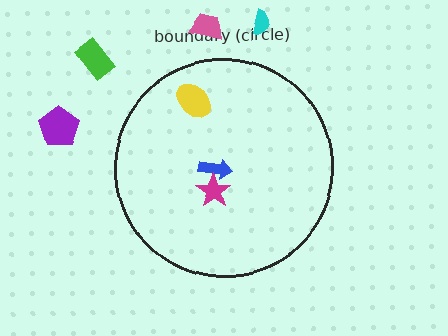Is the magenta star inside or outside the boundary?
Inside.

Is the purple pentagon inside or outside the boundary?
Outside.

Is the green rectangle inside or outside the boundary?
Outside.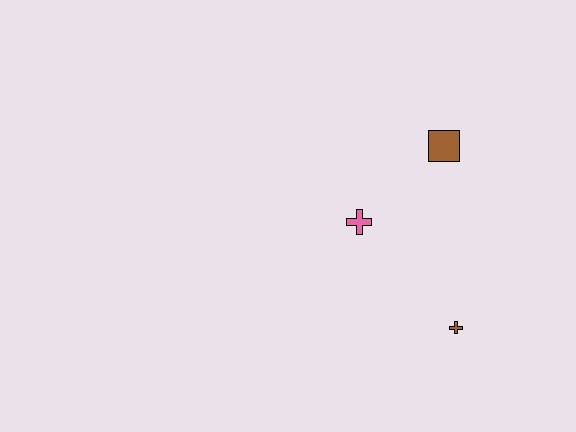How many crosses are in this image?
There are 2 crosses.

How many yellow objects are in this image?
There are no yellow objects.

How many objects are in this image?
There are 3 objects.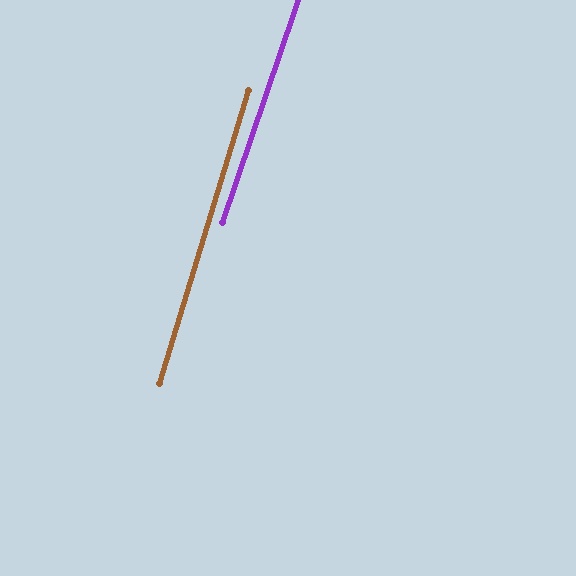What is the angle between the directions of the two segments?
Approximately 2 degrees.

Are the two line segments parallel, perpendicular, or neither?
Parallel — their directions differ by only 1.9°.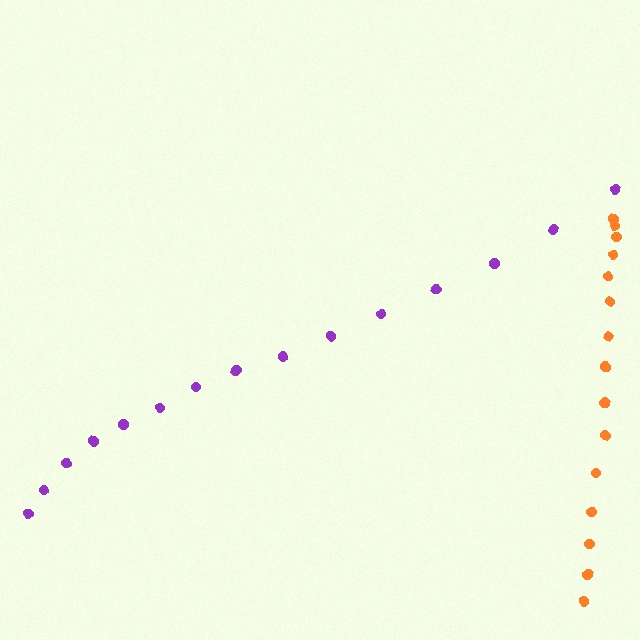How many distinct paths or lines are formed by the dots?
There are 2 distinct paths.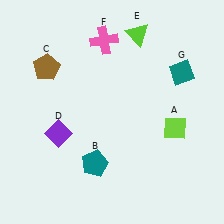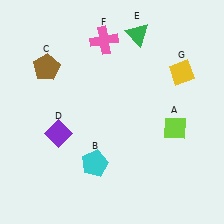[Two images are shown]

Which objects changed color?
B changed from teal to cyan. E changed from lime to green. G changed from teal to yellow.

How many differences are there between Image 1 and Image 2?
There are 3 differences between the two images.